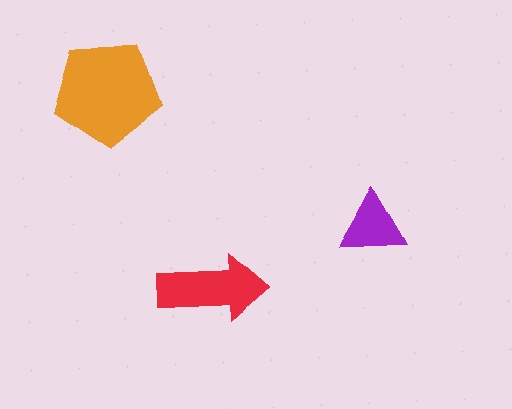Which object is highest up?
The orange pentagon is topmost.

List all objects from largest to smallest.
The orange pentagon, the red arrow, the purple triangle.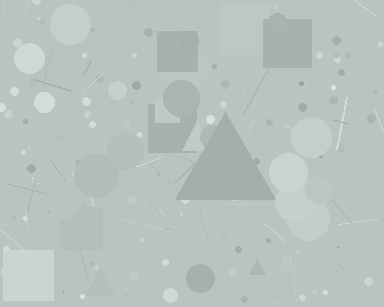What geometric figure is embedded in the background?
A triangle is embedded in the background.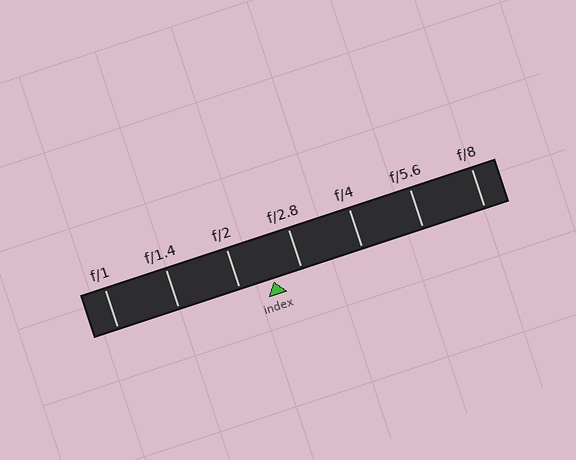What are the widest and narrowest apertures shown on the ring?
The widest aperture shown is f/1 and the narrowest is f/8.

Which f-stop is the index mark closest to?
The index mark is closest to f/2.8.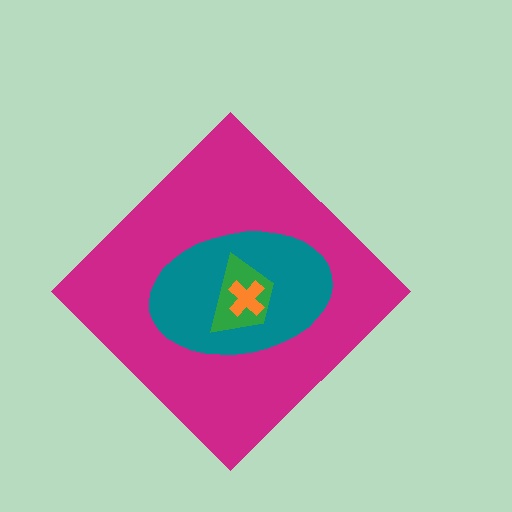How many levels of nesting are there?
4.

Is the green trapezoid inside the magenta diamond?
Yes.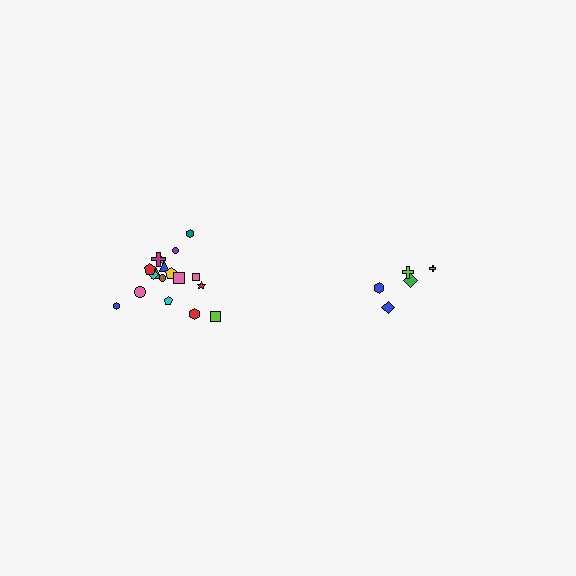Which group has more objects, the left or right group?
The left group.